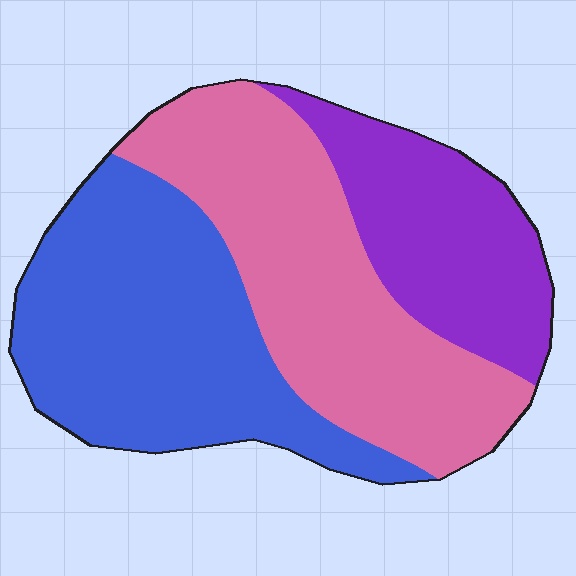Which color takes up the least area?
Purple, at roughly 25%.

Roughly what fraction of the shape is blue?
Blue takes up about three eighths (3/8) of the shape.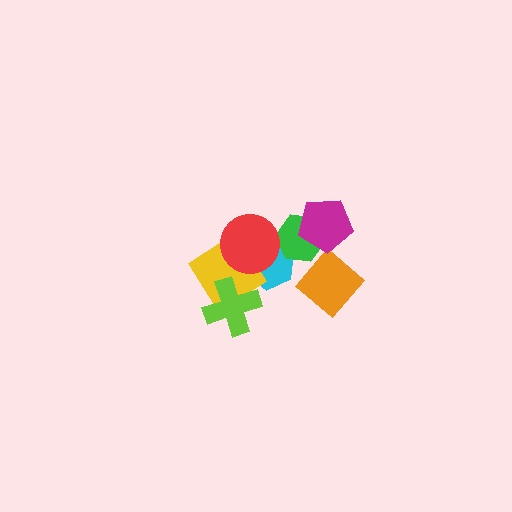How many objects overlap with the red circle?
2 objects overlap with the red circle.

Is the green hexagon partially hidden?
Yes, it is partially covered by another shape.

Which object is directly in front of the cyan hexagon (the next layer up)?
The yellow diamond is directly in front of the cyan hexagon.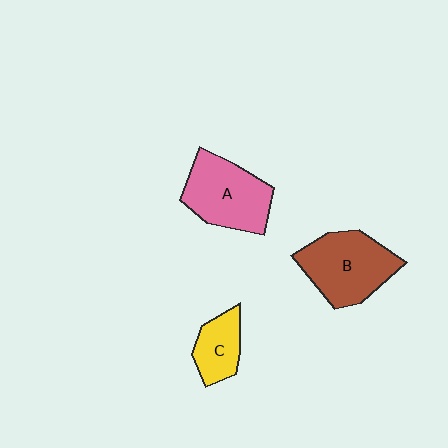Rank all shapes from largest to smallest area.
From largest to smallest: B (brown), A (pink), C (yellow).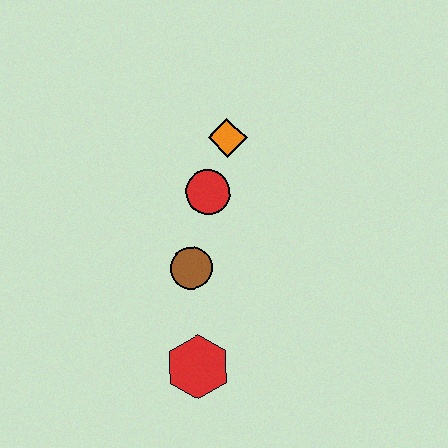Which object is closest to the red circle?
The orange diamond is closest to the red circle.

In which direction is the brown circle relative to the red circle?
The brown circle is below the red circle.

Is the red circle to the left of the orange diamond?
Yes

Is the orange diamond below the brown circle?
No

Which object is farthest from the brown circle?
The orange diamond is farthest from the brown circle.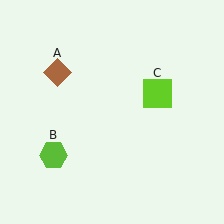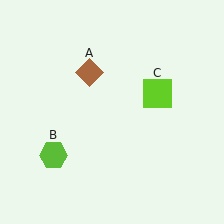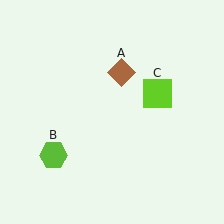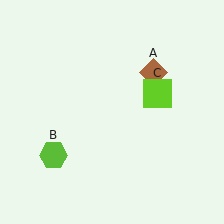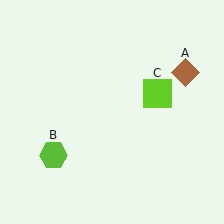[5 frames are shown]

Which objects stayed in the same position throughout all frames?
Lime hexagon (object B) and lime square (object C) remained stationary.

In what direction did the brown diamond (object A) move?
The brown diamond (object A) moved right.